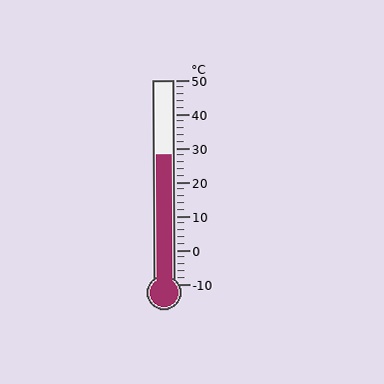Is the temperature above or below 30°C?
The temperature is below 30°C.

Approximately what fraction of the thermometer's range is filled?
The thermometer is filled to approximately 65% of its range.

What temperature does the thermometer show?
The thermometer shows approximately 28°C.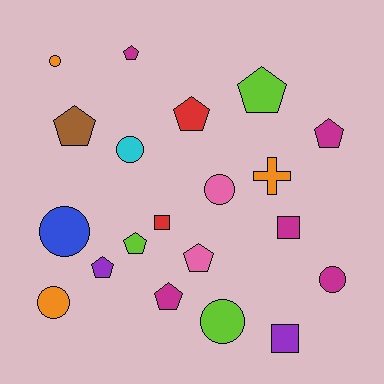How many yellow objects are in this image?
There are no yellow objects.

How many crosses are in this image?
There is 1 cross.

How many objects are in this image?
There are 20 objects.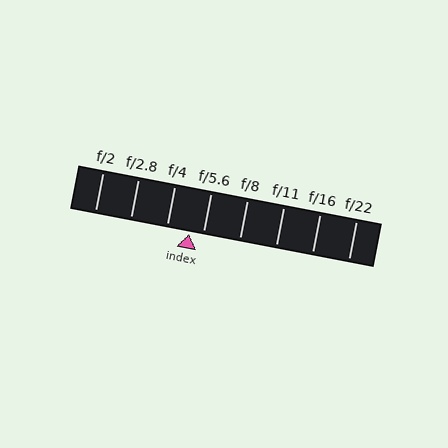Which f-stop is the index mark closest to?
The index mark is closest to f/5.6.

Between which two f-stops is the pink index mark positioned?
The index mark is between f/4 and f/5.6.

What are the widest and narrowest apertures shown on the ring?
The widest aperture shown is f/2 and the narrowest is f/22.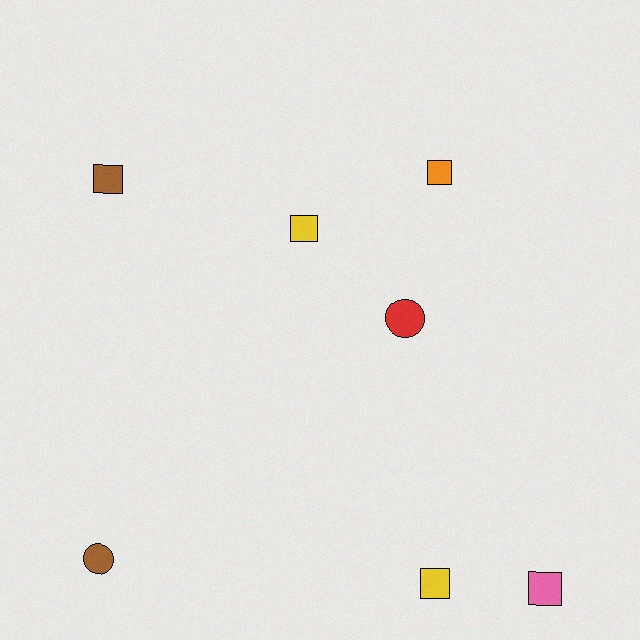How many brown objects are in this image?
There are 2 brown objects.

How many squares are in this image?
There are 5 squares.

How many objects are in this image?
There are 7 objects.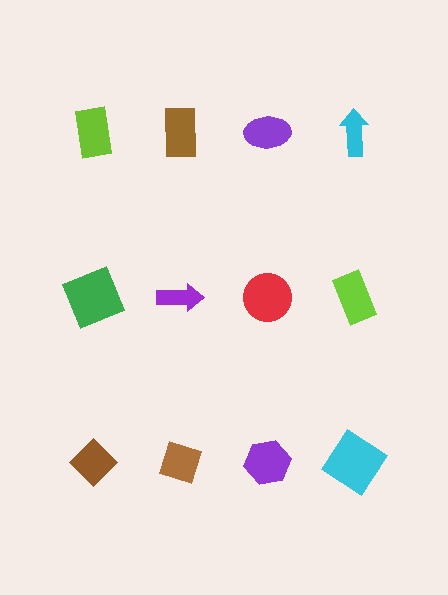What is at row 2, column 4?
A lime rectangle.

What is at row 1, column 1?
A lime rectangle.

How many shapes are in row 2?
4 shapes.